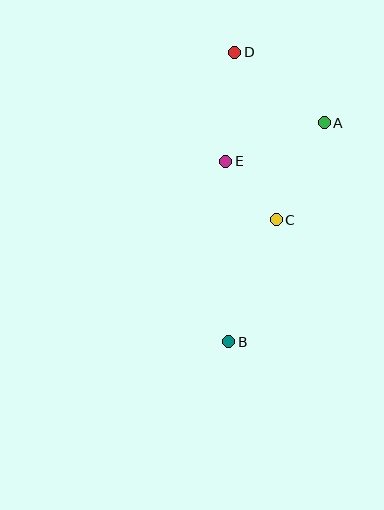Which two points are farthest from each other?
Points B and D are farthest from each other.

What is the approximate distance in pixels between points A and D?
The distance between A and D is approximately 114 pixels.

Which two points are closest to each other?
Points C and E are closest to each other.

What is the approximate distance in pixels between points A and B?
The distance between A and B is approximately 239 pixels.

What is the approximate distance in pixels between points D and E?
The distance between D and E is approximately 110 pixels.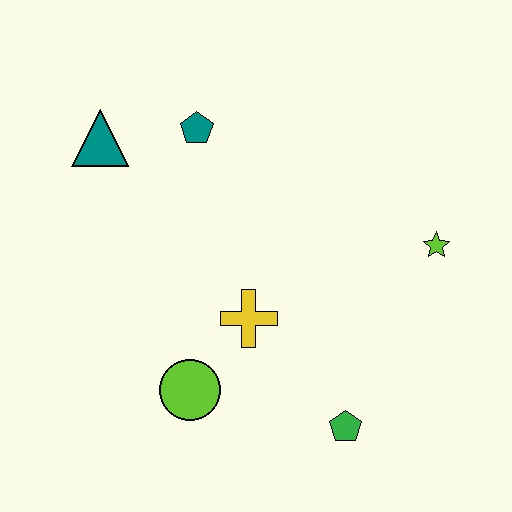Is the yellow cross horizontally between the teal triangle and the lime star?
Yes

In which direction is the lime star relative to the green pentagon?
The lime star is above the green pentagon.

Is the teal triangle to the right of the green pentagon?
No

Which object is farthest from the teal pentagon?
The green pentagon is farthest from the teal pentagon.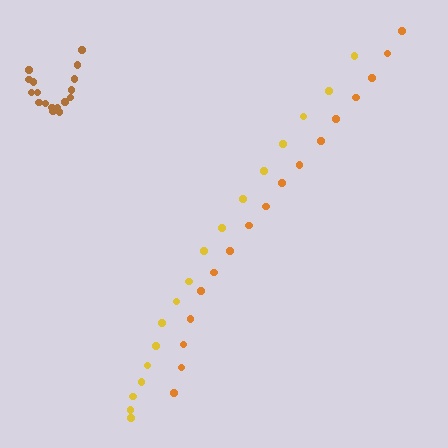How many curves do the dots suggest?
There are 3 distinct paths.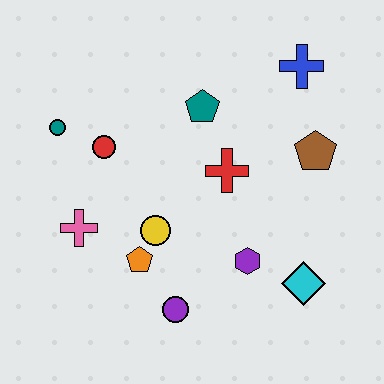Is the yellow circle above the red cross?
No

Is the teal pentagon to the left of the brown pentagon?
Yes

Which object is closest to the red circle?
The teal circle is closest to the red circle.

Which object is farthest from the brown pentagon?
The teal circle is farthest from the brown pentagon.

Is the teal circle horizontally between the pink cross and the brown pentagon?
No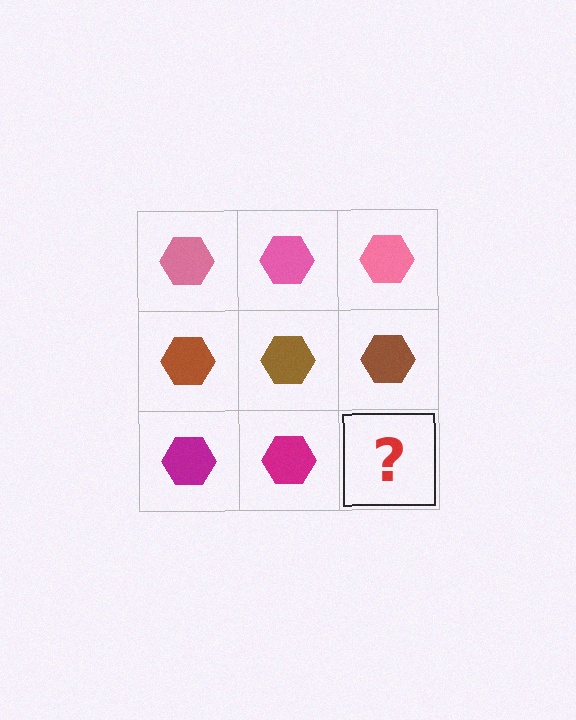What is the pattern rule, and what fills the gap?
The rule is that each row has a consistent color. The gap should be filled with a magenta hexagon.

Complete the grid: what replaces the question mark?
The question mark should be replaced with a magenta hexagon.